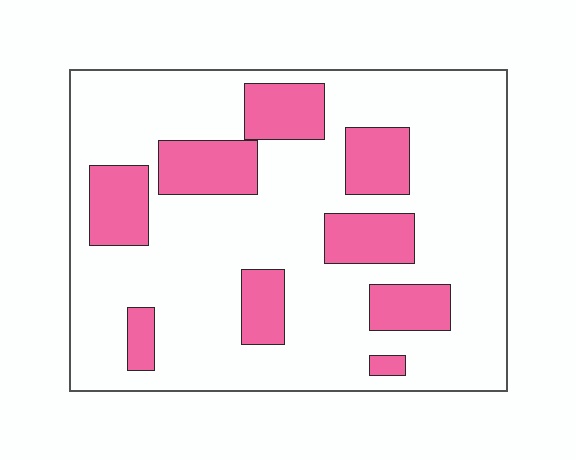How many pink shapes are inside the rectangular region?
9.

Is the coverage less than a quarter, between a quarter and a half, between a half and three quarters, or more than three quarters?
Less than a quarter.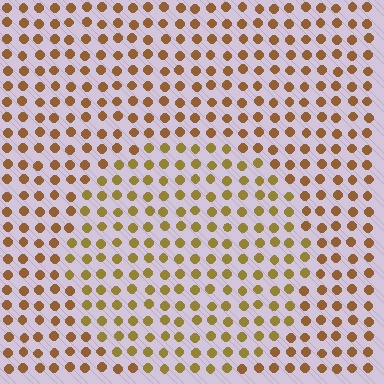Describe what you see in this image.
The image is filled with small brown elements in a uniform arrangement. A circle-shaped region is visible where the elements are tinted to a slightly different hue, forming a subtle color boundary.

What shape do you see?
I see a circle.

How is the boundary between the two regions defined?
The boundary is defined purely by a slight shift in hue (about 22 degrees). Spacing, size, and orientation are identical on both sides.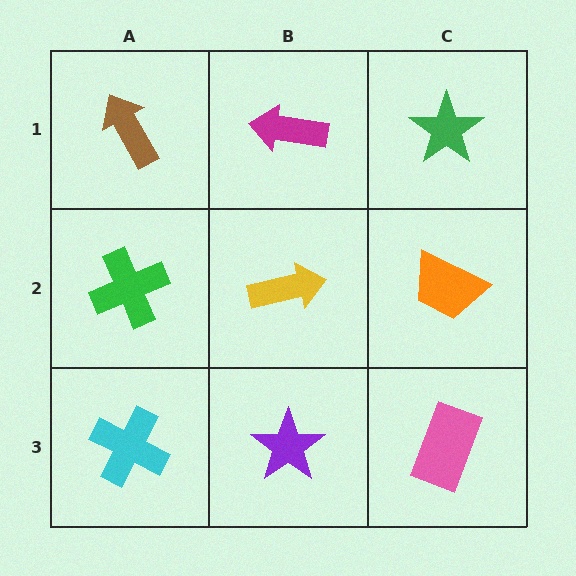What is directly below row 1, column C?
An orange trapezoid.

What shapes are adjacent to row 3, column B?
A yellow arrow (row 2, column B), a cyan cross (row 3, column A), a pink rectangle (row 3, column C).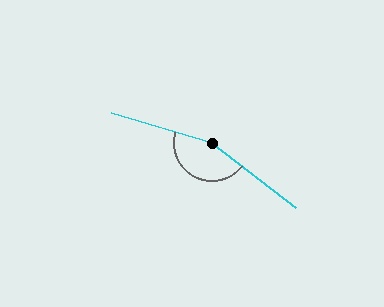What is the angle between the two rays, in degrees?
Approximately 159 degrees.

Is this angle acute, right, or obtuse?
It is obtuse.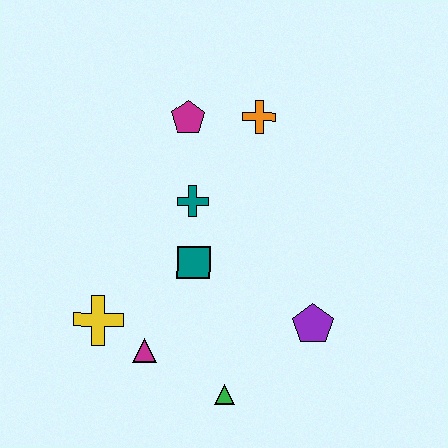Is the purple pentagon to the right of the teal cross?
Yes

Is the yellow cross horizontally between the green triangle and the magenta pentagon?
No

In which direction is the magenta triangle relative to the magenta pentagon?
The magenta triangle is below the magenta pentagon.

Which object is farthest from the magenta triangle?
The orange cross is farthest from the magenta triangle.